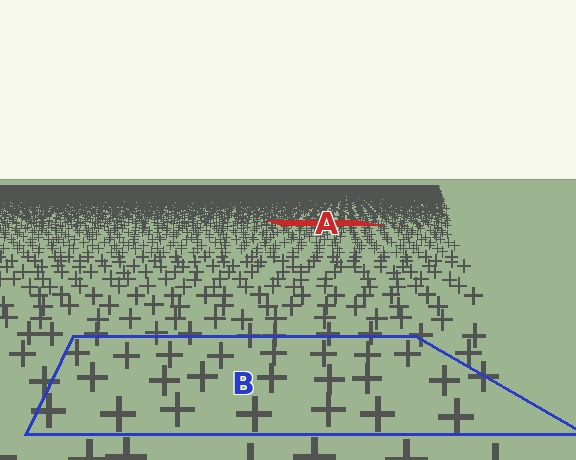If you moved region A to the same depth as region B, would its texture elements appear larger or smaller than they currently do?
They would appear larger. At a closer depth, the same texture elements are projected at a bigger on-screen size.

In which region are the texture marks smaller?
The texture marks are smaller in region A, because it is farther away.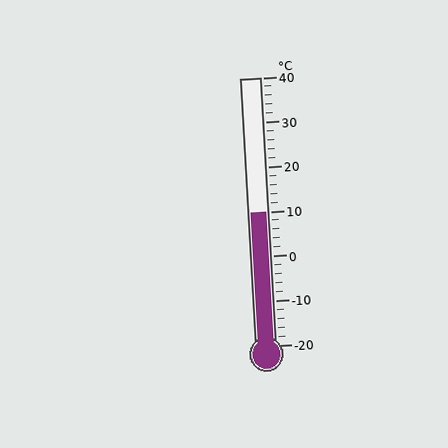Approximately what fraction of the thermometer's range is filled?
The thermometer is filled to approximately 50% of its range.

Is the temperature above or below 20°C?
The temperature is below 20°C.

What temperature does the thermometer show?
The thermometer shows approximately 10°C.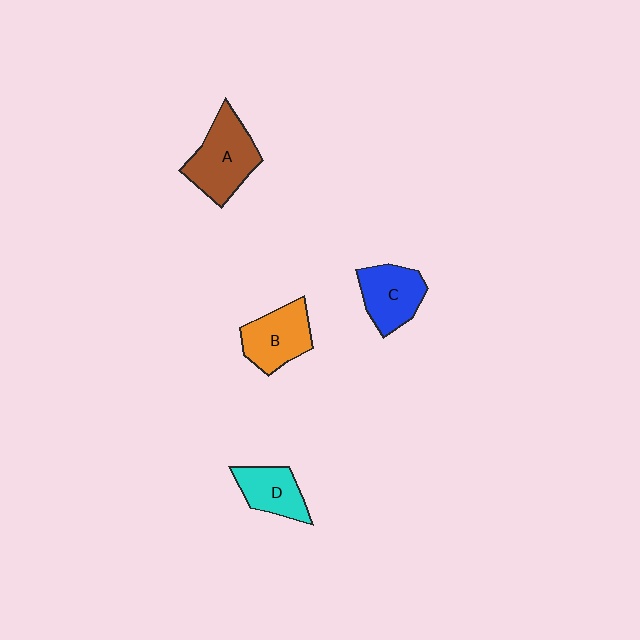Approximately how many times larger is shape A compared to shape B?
Approximately 1.2 times.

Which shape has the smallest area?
Shape D (cyan).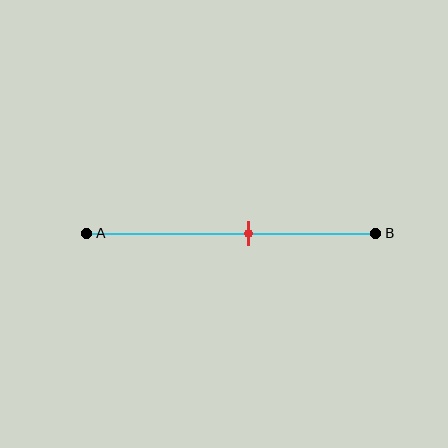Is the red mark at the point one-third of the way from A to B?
No, the mark is at about 55% from A, not at the 33% one-third point.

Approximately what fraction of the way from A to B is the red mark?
The red mark is approximately 55% of the way from A to B.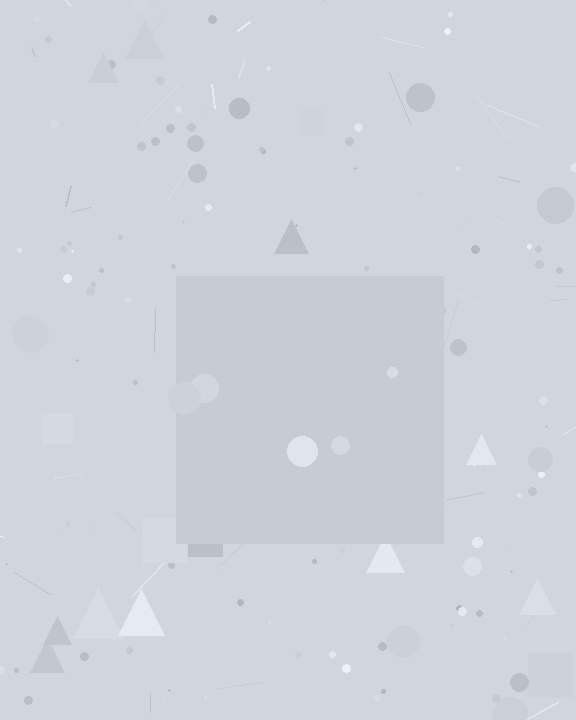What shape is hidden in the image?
A square is hidden in the image.